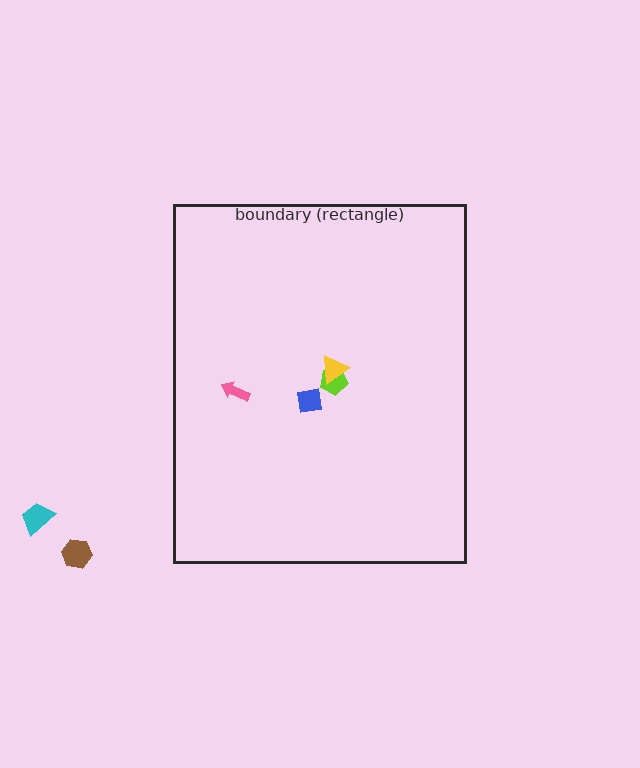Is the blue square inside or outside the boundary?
Inside.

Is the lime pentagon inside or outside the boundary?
Inside.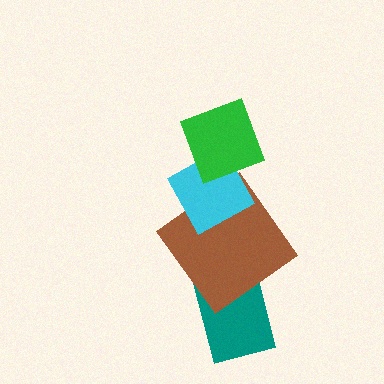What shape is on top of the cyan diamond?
The green diamond is on top of the cyan diamond.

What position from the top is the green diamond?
The green diamond is 1st from the top.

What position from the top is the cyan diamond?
The cyan diamond is 2nd from the top.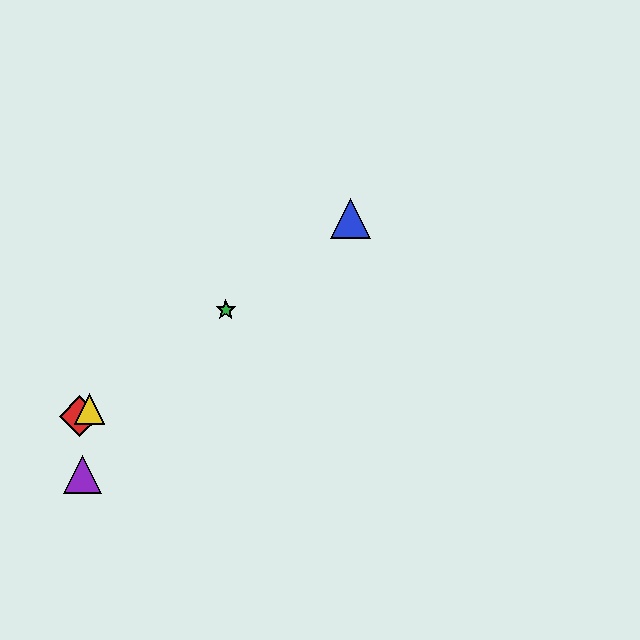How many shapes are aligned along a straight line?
4 shapes (the red diamond, the blue triangle, the green star, the yellow triangle) are aligned along a straight line.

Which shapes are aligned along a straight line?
The red diamond, the blue triangle, the green star, the yellow triangle are aligned along a straight line.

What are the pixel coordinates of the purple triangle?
The purple triangle is at (82, 475).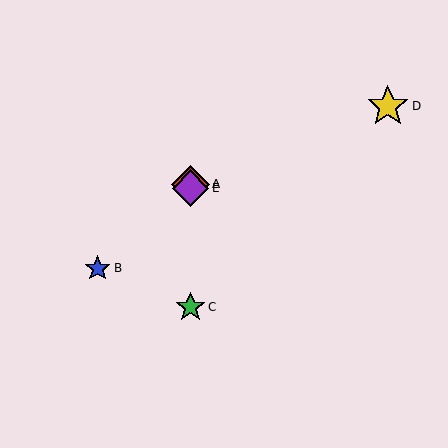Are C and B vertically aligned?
No, C is at x≈190 and B is at x≈98.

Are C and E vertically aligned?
Yes, both are at x≈190.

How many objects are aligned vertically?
3 objects (A, C, E) are aligned vertically.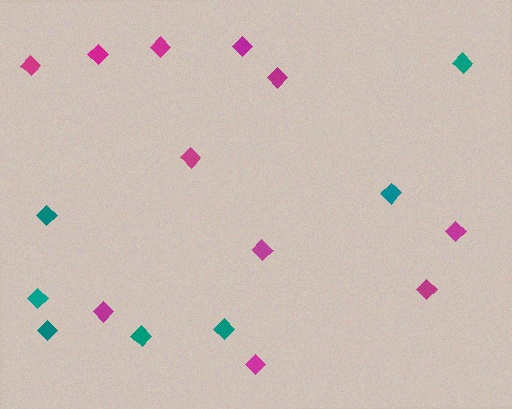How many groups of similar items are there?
There are 2 groups: one group of teal diamonds (7) and one group of magenta diamonds (11).